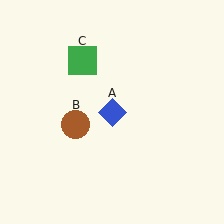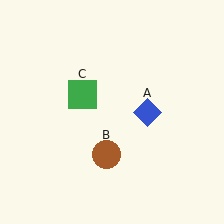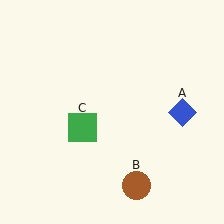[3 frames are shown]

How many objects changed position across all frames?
3 objects changed position: blue diamond (object A), brown circle (object B), green square (object C).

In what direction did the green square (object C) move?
The green square (object C) moved down.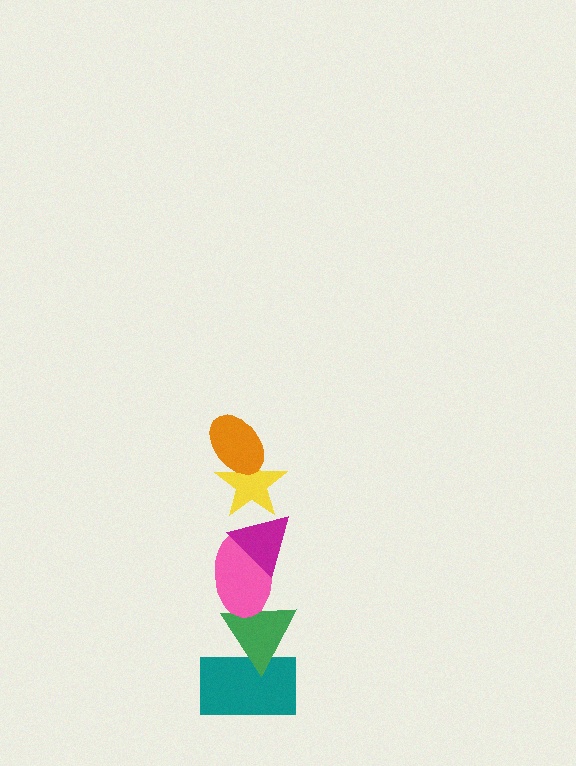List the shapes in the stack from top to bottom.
From top to bottom: the orange ellipse, the yellow star, the magenta triangle, the pink ellipse, the green triangle, the teal rectangle.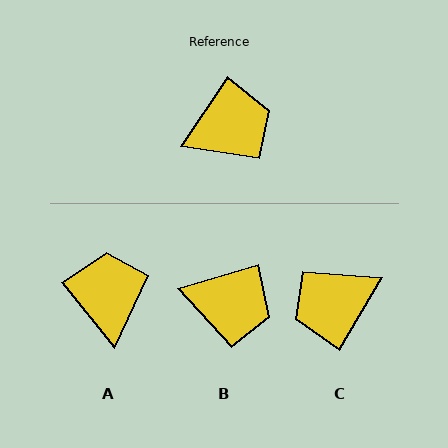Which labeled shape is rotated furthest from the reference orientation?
C, about 176 degrees away.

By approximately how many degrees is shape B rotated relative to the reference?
Approximately 39 degrees clockwise.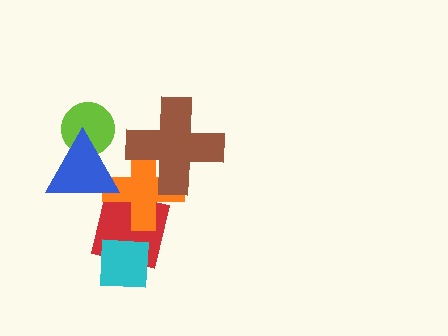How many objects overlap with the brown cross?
1 object overlaps with the brown cross.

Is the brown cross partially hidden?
No, no other shape covers it.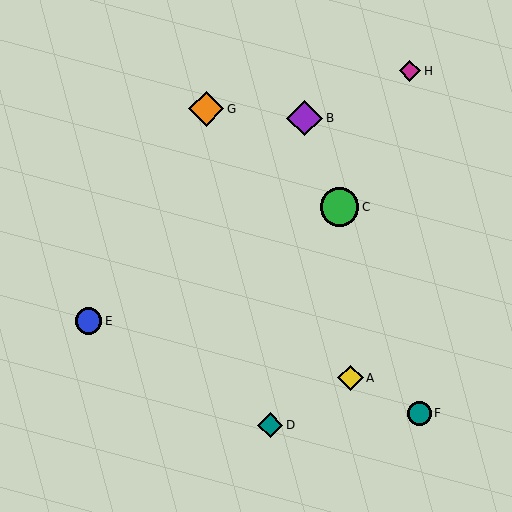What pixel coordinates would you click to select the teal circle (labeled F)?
Click at (419, 413) to select the teal circle F.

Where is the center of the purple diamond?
The center of the purple diamond is at (305, 118).